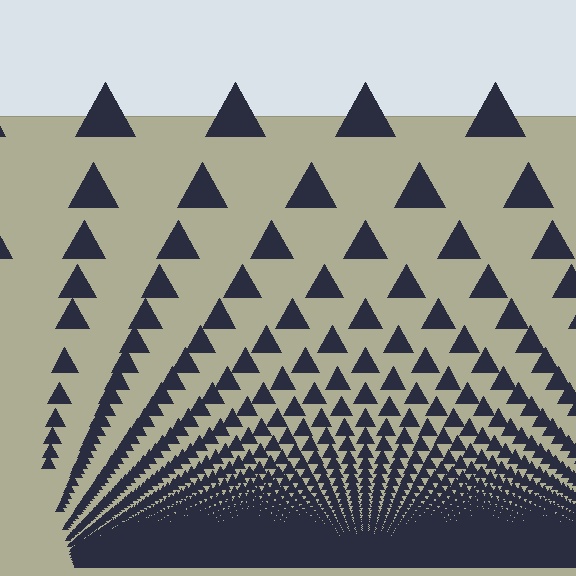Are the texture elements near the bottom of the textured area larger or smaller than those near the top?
Smaller. The gradient is inverted — elements near the bottom are smaller and denser.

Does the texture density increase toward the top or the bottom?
Density increases toward the bottom.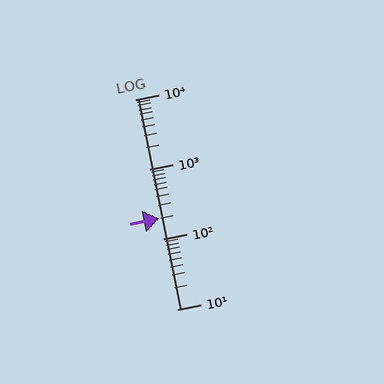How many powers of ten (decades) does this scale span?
The scale spans 3 decades, from 10 to 10000.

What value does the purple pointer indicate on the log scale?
The pointer indicates approximately 200.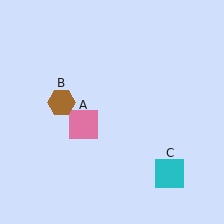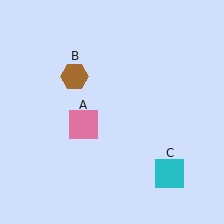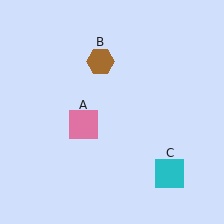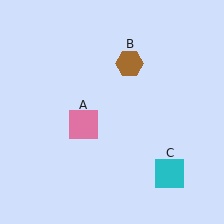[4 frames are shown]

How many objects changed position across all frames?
1 object changed position: brown hexagon (object B).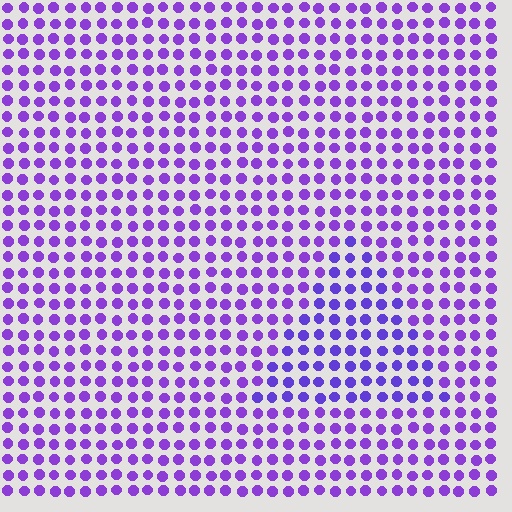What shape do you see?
I see a triangle.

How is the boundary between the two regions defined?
The boundary is defined purely by a slight shift in hue (about 17 degrees). Spacing, size, and orientation are identical on both sides.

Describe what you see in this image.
The image is filled with small purple elements in a uniform arrangement. A triangle-shaped region is visible where the elements are tinted to a slightly different hue, forming a subtle color boundary.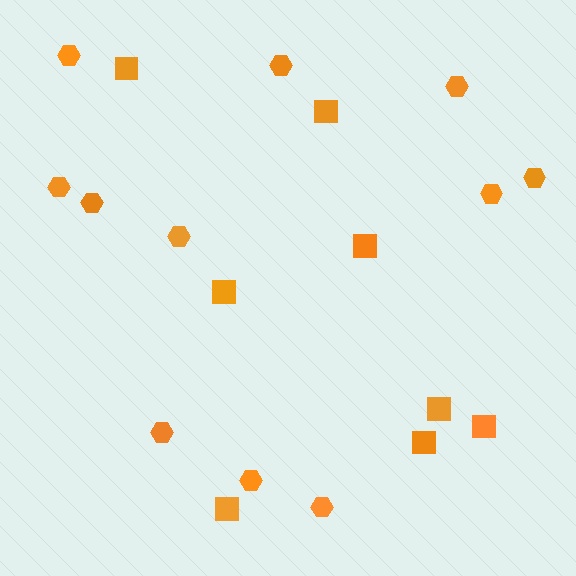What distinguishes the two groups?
There are 2 groups: one group of hexagons (11) and one group of squares (8).